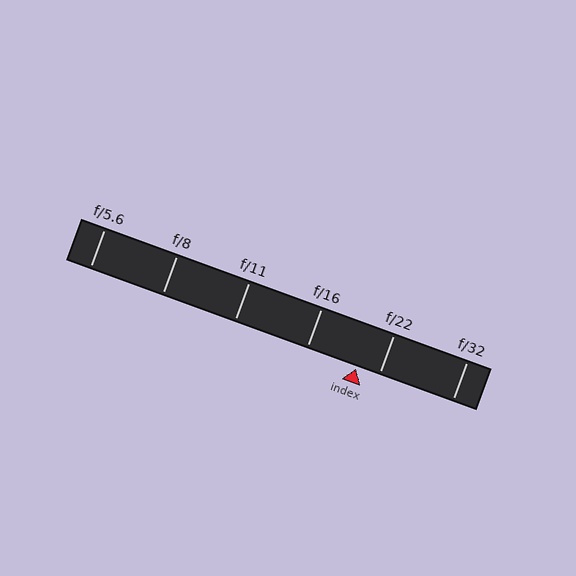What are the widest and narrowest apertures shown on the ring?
The widest aperture shown is f/5.6 and the narrowest is f/32.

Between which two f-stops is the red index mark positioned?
The index mark is between f/16 and f/22.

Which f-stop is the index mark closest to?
The index mark is closest to f/22.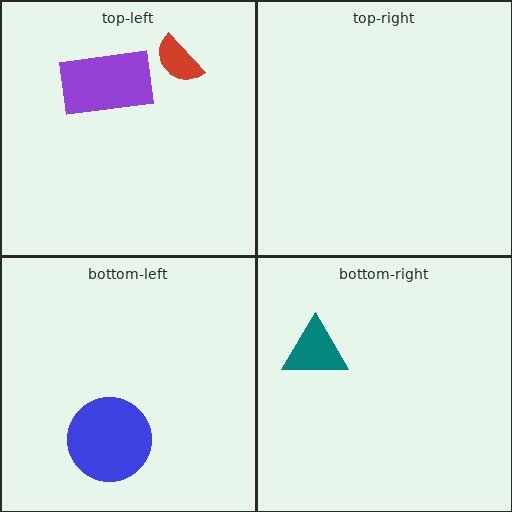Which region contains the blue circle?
The bottom-left region.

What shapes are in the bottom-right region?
The teal triangle.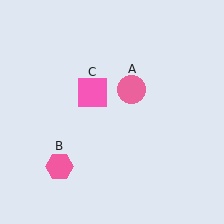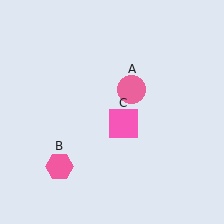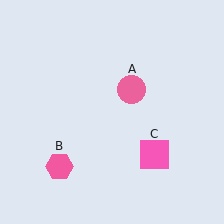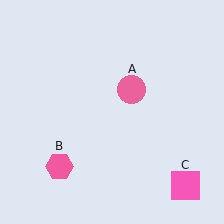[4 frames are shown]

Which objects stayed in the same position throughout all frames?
Pink circle (object A) and pink hexagon (object B) remained stationary.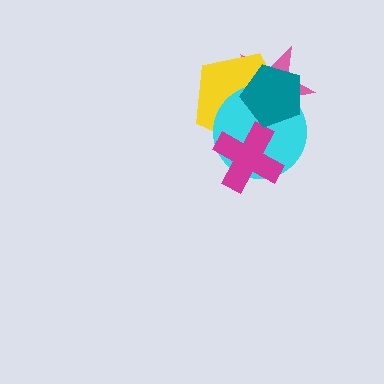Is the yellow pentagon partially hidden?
Yes, it is partially covered by another shape.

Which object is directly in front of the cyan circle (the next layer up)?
The magenta cross is directly in front of the cyan circle.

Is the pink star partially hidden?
Yes, it is partially covered by another shape.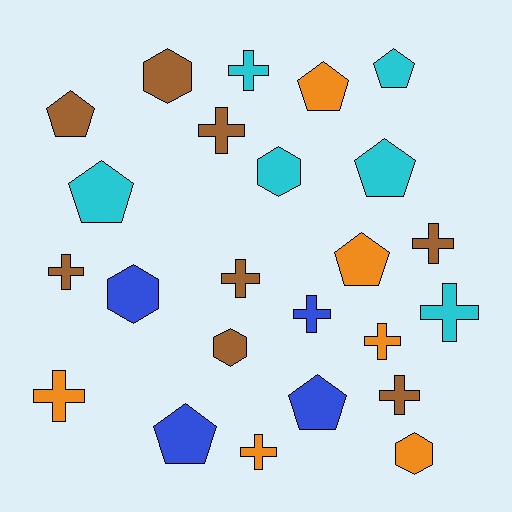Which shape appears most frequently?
Cross, with 11 objects.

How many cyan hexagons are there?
There is 1 cyan hexagon.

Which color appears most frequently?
Brown, with 8 objects.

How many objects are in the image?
There are 24 objects.